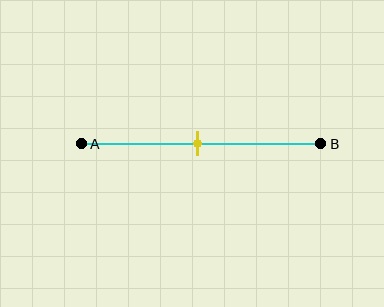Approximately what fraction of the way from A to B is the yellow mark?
The yellow mark is approximately 50% of the way from A to B.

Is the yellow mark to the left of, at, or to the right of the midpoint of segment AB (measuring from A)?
The yellow mark is approximately at the midpoint of segment AB.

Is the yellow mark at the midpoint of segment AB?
Yes, the mark is approximately at the midpoint.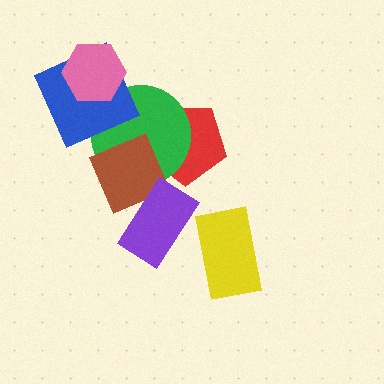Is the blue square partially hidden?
Yes, it is partially covered by another shape.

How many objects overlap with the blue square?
2 objects overlap with the blue square.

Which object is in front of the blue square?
The pink hexagon is in front of the blue square.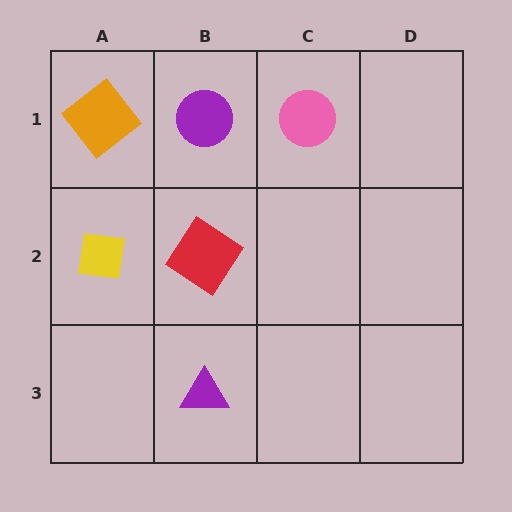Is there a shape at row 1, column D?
No, that cell is empty.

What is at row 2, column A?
A yellow square.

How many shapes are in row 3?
1 shape.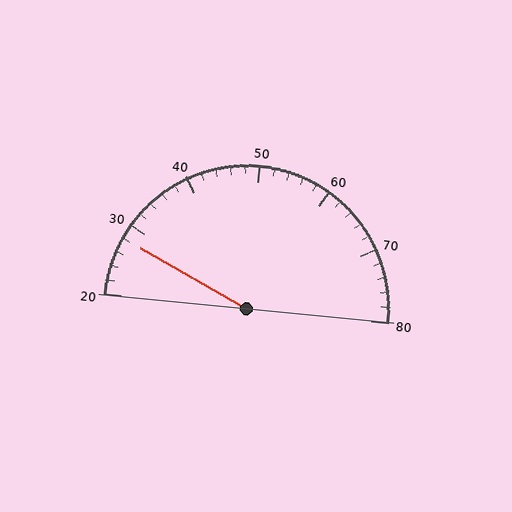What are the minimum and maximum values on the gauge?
The gauge ranges from 20 to 80.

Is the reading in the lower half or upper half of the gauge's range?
The reading is in the lower half of the range (20 to 80).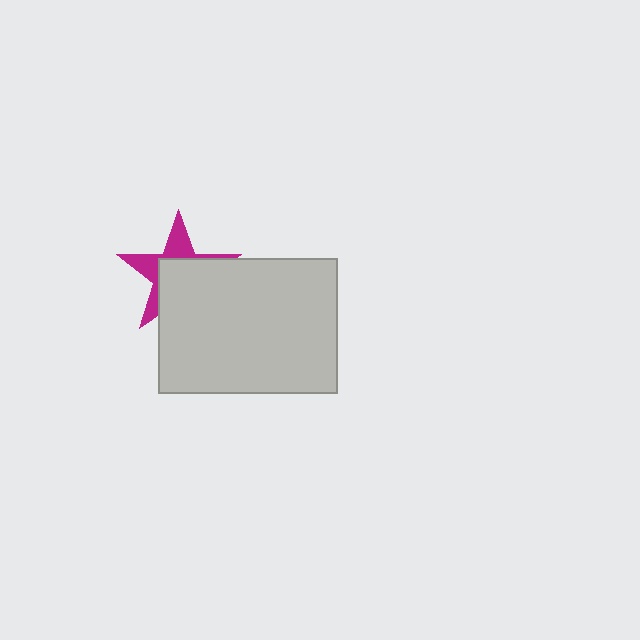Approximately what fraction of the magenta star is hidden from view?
Roughly 59% of the magenta star is hidden behind the light gray rectangle.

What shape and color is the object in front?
The object in front is a light gray rectangle.